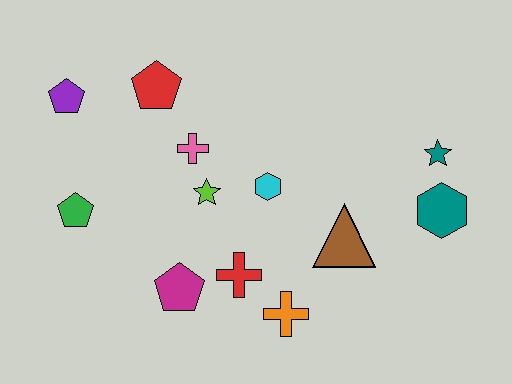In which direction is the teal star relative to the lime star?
The teal star is to the right of the lime star.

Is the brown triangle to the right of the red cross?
Yes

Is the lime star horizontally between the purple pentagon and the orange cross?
Yes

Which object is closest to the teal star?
The teal hexagon is closest to the teal star.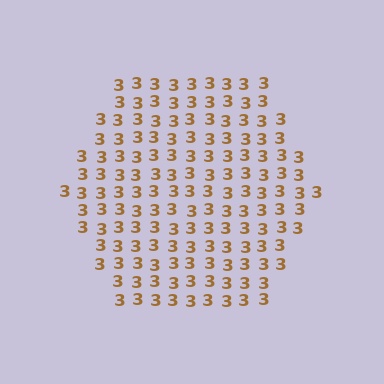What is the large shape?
The large shape is a hexagon.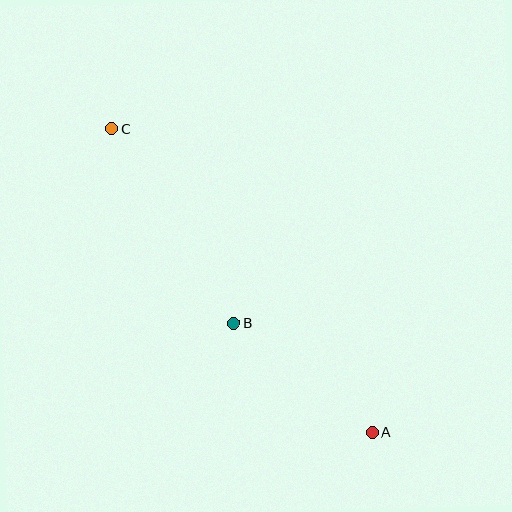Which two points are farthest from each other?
Points A and C are farthest from each other.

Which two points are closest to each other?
Points A and B are closest to each other.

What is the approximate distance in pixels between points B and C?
The distance between B and C is approximately 229 pixels.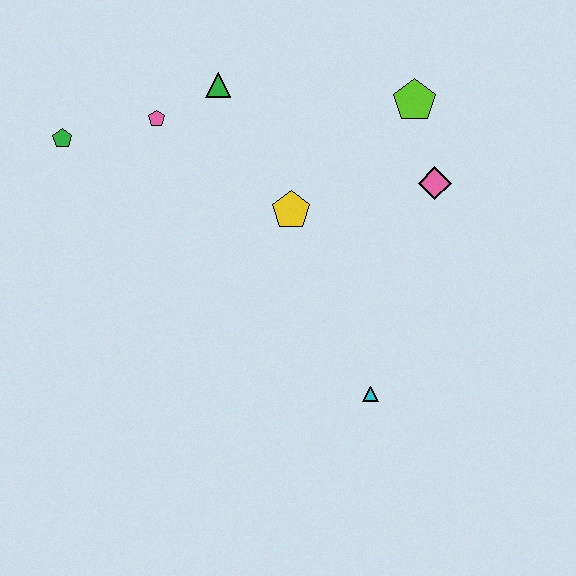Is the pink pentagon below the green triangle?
Yes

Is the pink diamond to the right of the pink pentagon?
Yes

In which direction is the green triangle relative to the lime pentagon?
The green triangle is to the left of the lime pentagon.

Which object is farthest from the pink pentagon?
The cyan triangle is farthest from the pink pentagon.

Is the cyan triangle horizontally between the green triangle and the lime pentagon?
Yes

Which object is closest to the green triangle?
The pink pentagon is closest to the green triangle.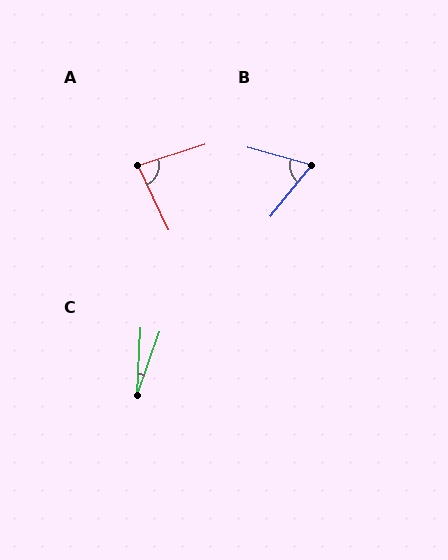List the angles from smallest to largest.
C (17°), B (67°), A (82°).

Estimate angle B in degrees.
Approximately 67 degrees.